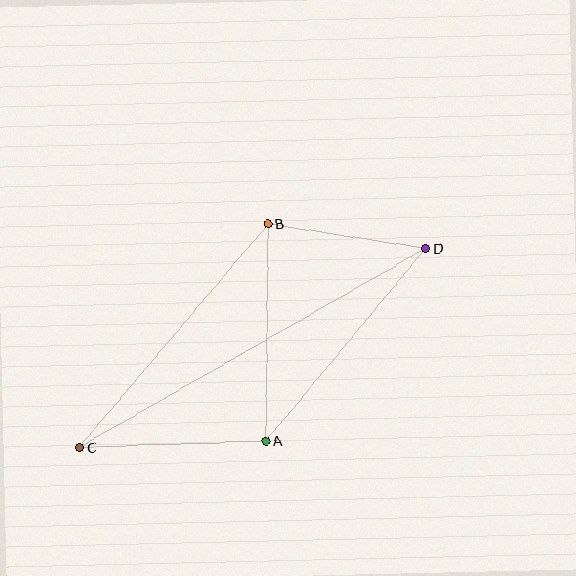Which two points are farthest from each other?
Points C and D are farthest from each other.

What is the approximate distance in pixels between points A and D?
The distance between A and D is approximately 250 pixels.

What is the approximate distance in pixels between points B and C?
The distance between B and C is approximately 292 pixels.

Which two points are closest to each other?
Points B and D are closest to each other.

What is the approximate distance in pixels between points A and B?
The distance between A and B is approximately 217 pixels.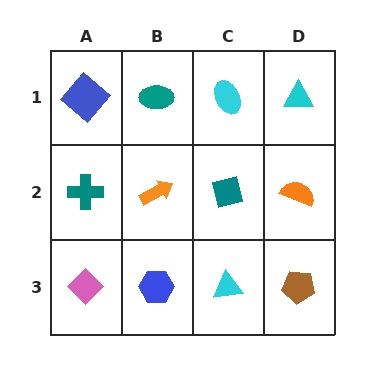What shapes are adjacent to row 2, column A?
A blue diamond (row 1, column A), a pink diamond (row 3, column A), an orange arrow (row 2, column B).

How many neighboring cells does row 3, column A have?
2.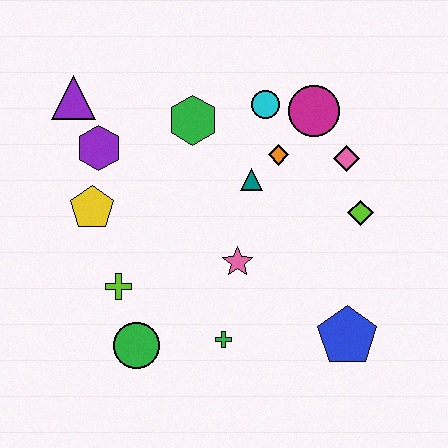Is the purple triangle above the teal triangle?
Yes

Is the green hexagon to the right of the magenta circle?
No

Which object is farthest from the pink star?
The purple triangle is farthest from the pink star.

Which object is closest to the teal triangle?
The orange diamond is closest to the teal triangle.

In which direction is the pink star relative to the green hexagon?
The pink star is below the green hexagon.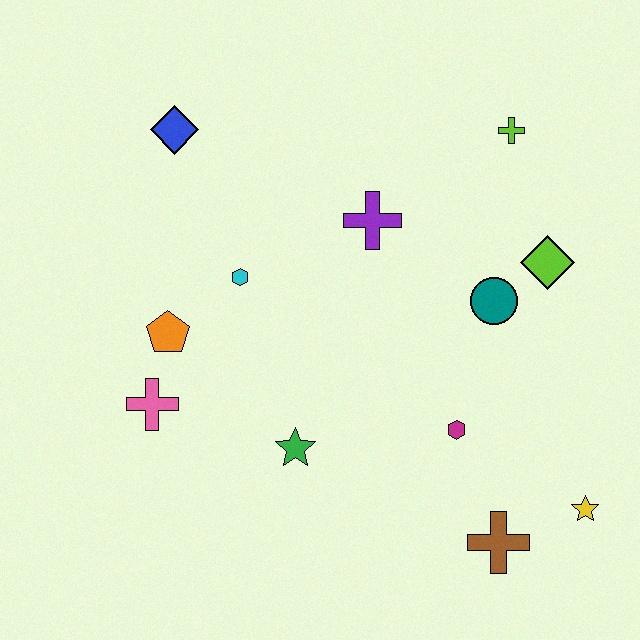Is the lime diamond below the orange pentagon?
No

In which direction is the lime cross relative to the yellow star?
The lime cross is above the yellow star.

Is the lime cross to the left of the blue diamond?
No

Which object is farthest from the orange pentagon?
The yellow star is farthest from the orange pentagon.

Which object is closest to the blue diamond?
The cyan hexagon is closest to the blue diamond.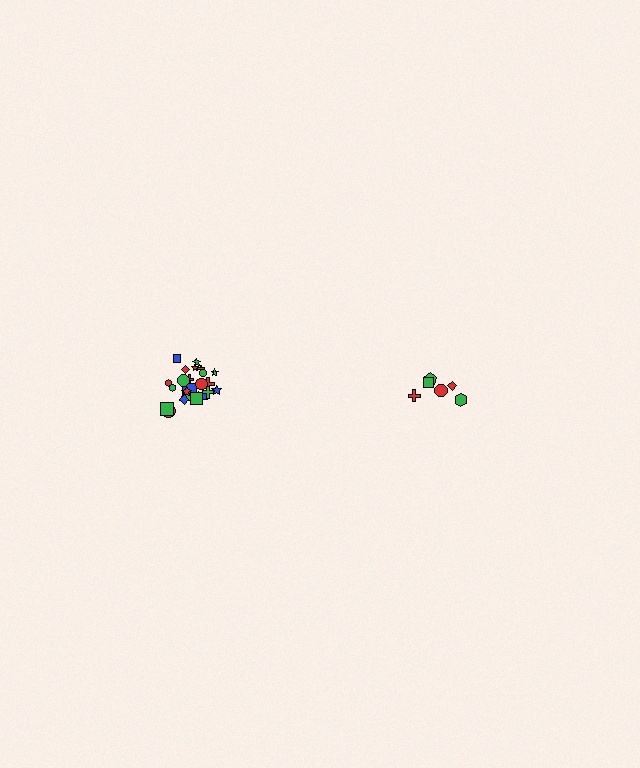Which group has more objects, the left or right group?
The left group.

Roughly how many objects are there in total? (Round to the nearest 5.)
Roughly 30 objects in total.